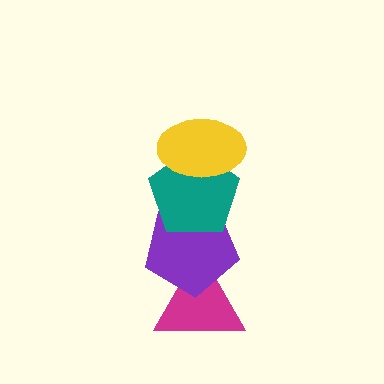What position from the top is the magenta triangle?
The magenta triangle is 4th from the top.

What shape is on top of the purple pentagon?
The teal pentagon is on top of the purple pentagon.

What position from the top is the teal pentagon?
The teal pentagon is 2nd from the top.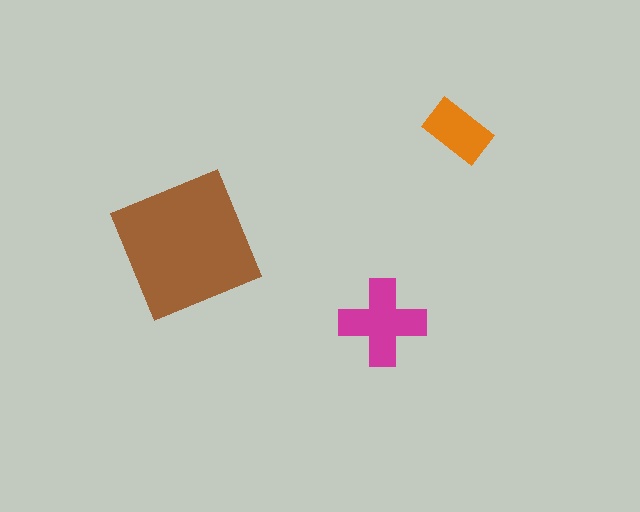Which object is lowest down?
The magenta cross is bottommost.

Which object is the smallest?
The orange rectangle.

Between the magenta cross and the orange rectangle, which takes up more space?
The magenta cross.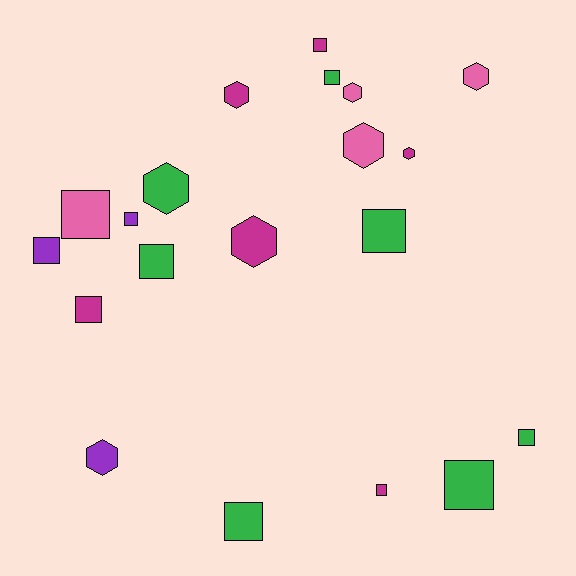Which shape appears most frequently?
Square, with 12 objects.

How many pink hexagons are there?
There are 3 pink hexagons.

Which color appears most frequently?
Green, with 7 objects.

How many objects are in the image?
There are 20 objects.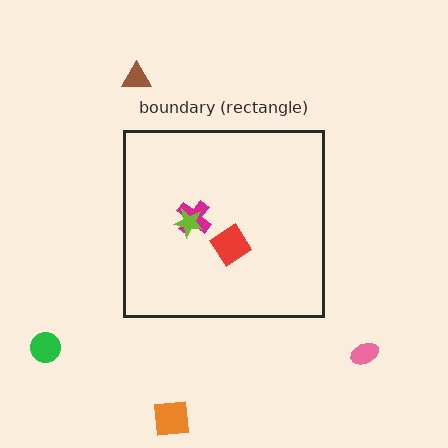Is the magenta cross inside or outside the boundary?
Inside.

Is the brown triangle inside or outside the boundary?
Outside.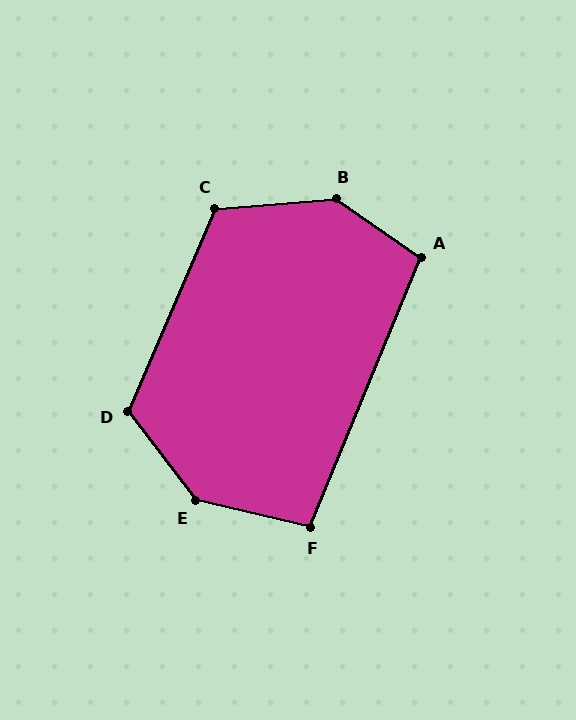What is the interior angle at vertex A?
Approximately 102 degrees (obtuse).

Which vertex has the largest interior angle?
B, at approximately 141 degrees.